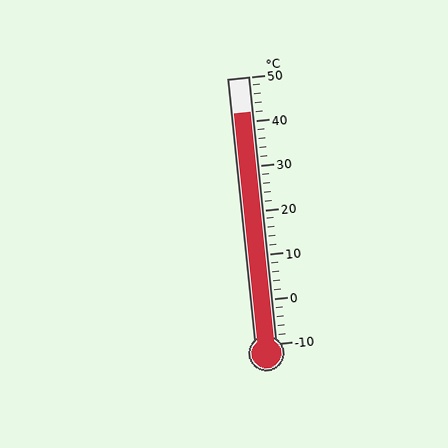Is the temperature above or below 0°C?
The temperature is above 0°C.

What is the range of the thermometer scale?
The thermometer scale ranges from -10°C to 50°C.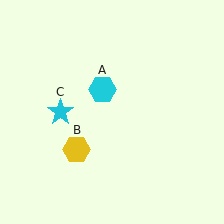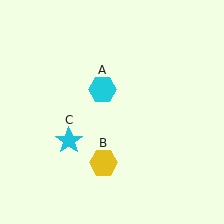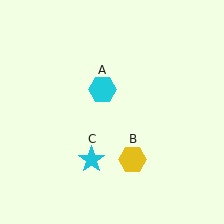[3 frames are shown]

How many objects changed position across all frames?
2 objects changed position: yellow hexagon (object B), cyan star (object C).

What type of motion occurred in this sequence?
The yellow hexagon (object B), cyan star (object C) rotated counterclockwise around the center of the scene.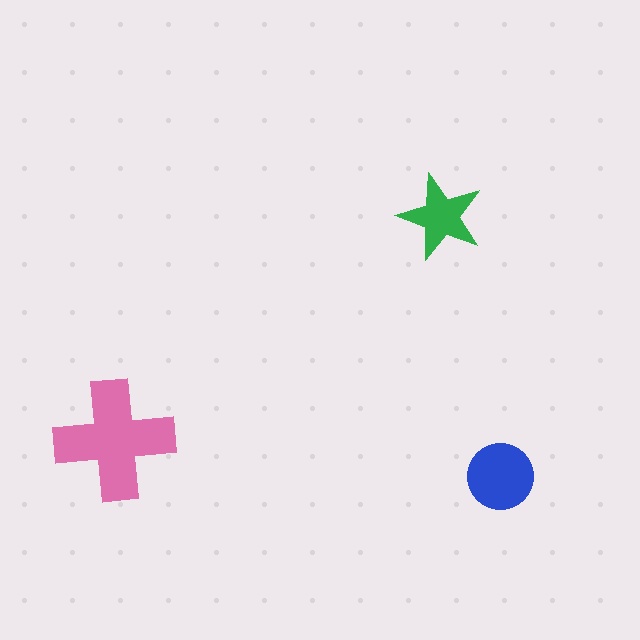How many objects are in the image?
There are 3 objects in the image.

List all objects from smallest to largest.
The green star, the blue circle, the pink cross.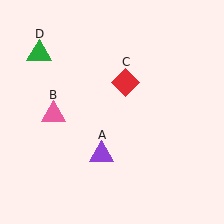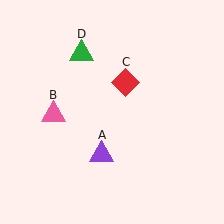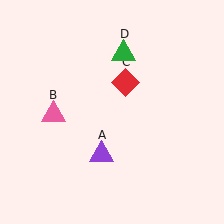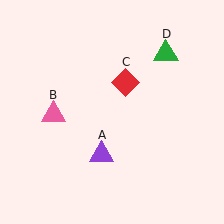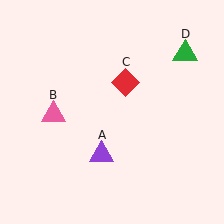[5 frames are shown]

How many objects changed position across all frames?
1 object changed position: green triangle (object D).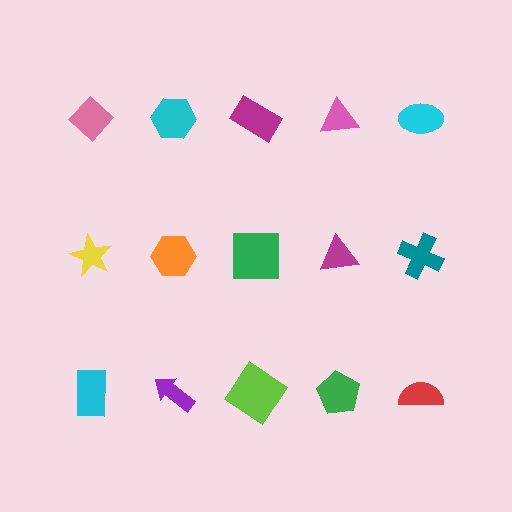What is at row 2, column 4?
A magenta triangle.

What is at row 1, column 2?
A cyan hexagon.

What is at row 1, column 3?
A magenta rectangle.